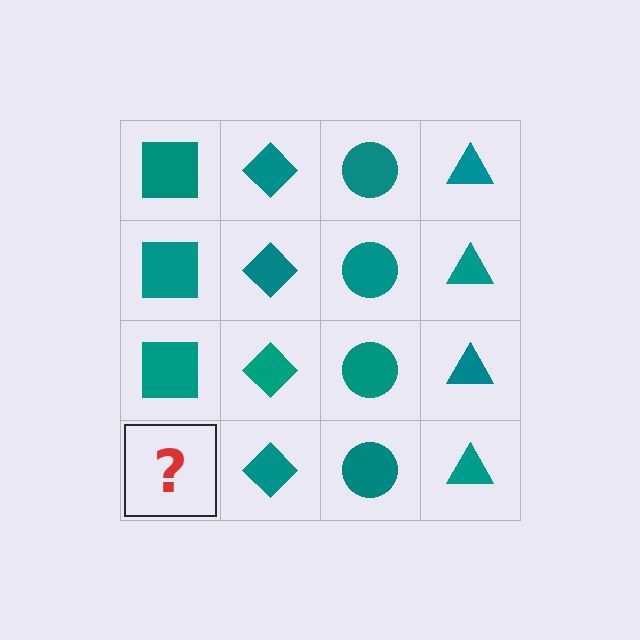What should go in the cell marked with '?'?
The missing cell should contain a teal square.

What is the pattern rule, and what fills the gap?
The rule is that each column has a consistent shape. The gap should be filled with a teal square.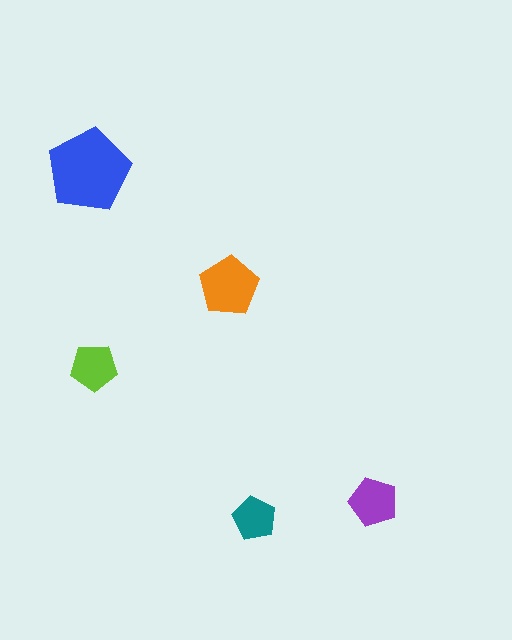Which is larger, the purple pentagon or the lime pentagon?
The purple one.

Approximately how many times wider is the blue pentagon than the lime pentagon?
About 2 times wider.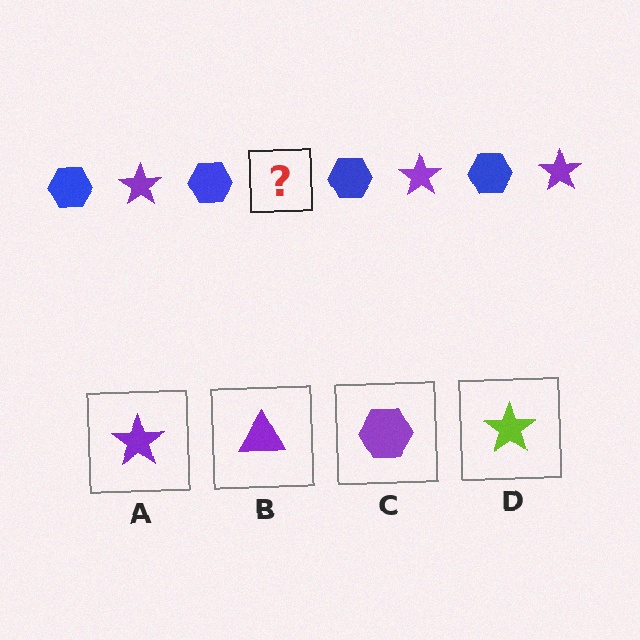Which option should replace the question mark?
Option A.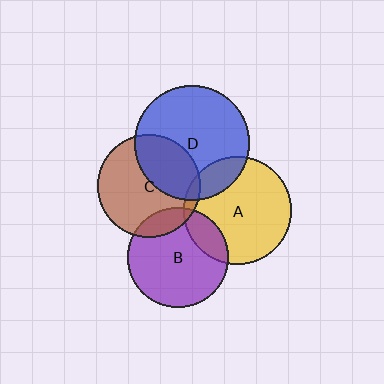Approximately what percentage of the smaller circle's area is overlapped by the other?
Approximately 15%.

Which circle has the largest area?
Circle D (blue).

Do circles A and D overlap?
Yes.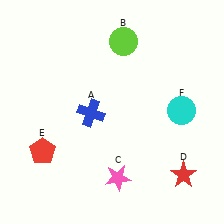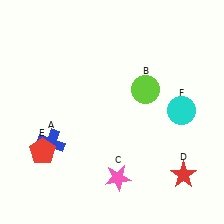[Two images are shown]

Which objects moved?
The objects that moved are: the blue cross (A), the lime circle (B).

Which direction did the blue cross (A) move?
The blue cross (A) moved left.